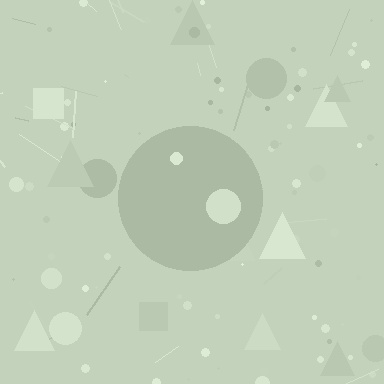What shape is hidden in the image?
A circle is hidden in the image.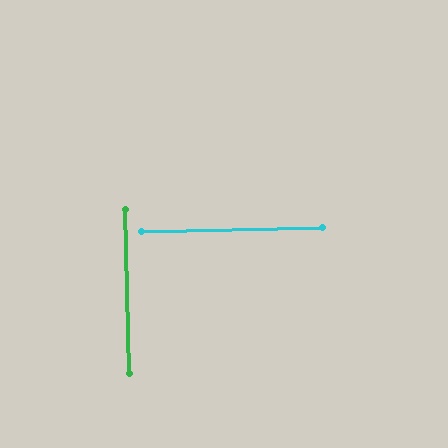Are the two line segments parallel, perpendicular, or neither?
Perpendicular — they meet at approximately 90°.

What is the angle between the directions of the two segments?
Approximately 90 degrees.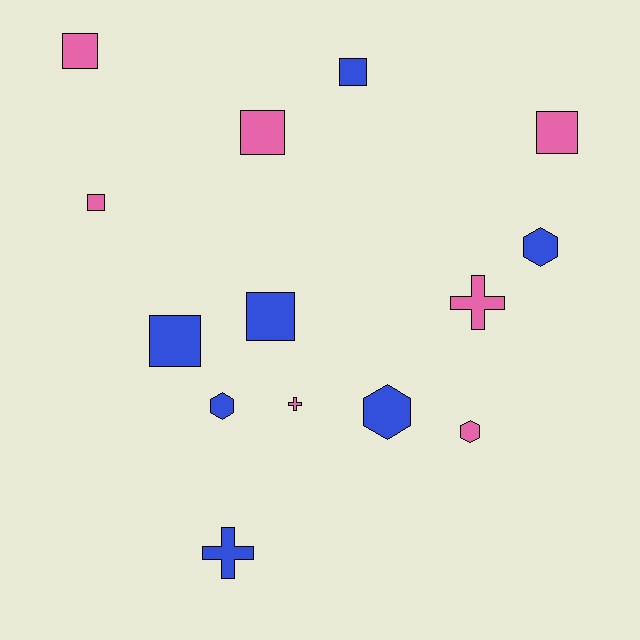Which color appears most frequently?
Blue, with 7 objects.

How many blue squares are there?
There are 3 blue squares.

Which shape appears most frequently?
Square, with 7 objects.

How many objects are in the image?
There are 14 objects.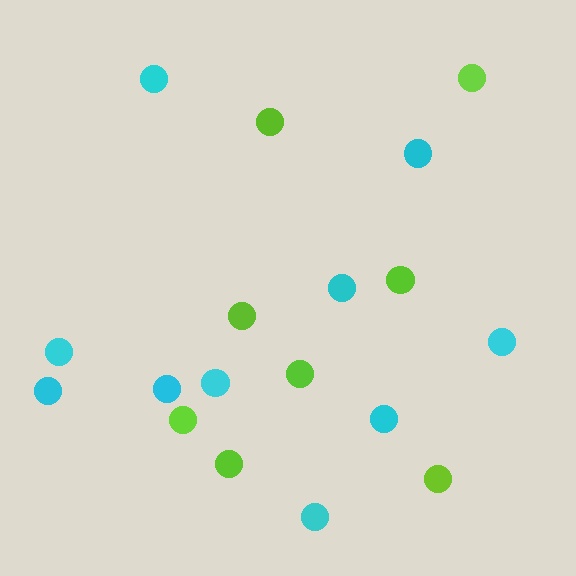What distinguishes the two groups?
There are 2 groups: one group of lime circles (8) and one group of cyan circles (10).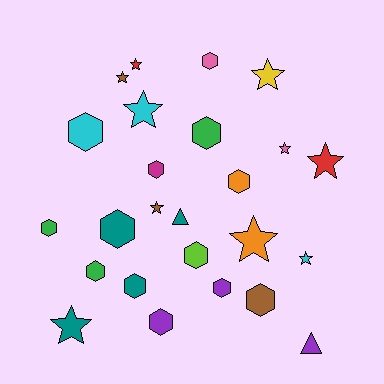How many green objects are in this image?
There are 3 green objects.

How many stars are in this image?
There are 10 stars.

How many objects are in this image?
There are 25 objects.